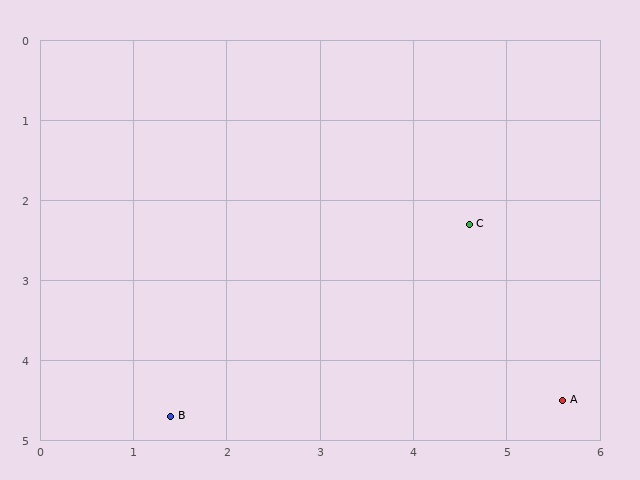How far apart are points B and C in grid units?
Points B and C are about 4.0 grid units apart.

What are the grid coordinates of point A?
Point A is at approximately (5.6, 4.5).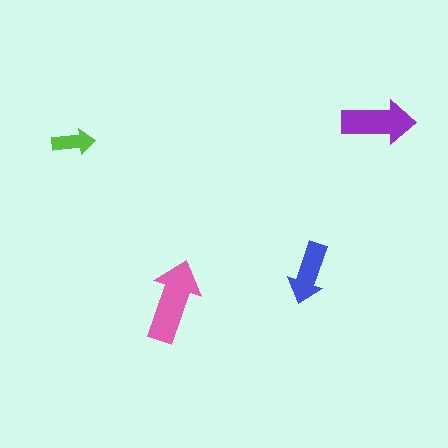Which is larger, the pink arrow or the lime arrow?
The pink one.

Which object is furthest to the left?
The lime arrow is leftmost.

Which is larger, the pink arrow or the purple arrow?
The pink one.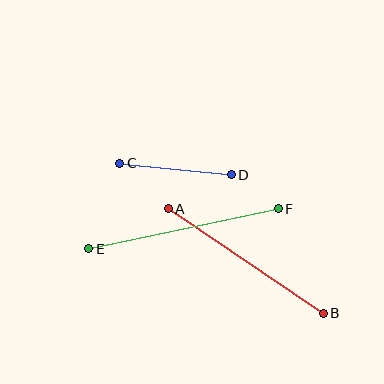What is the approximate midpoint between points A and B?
The midpoint is at approximately (246, 261) pixels.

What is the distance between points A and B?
The distance is approximately 187 pixels.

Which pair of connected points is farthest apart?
Points E and F are farthest apart.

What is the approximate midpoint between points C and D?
The midpoint is at approximately (176, 169) pixels.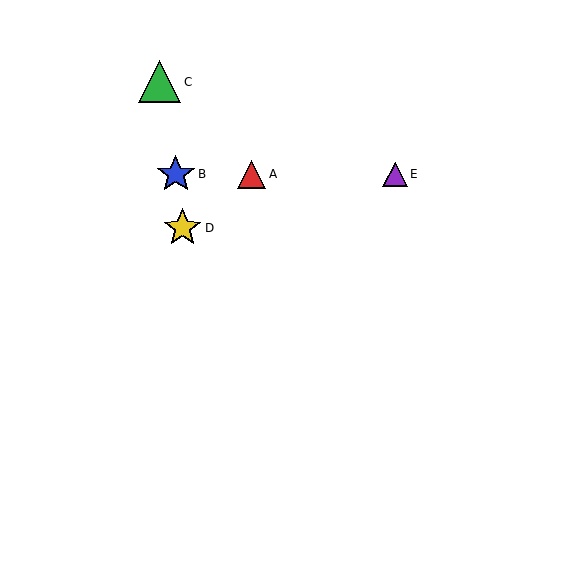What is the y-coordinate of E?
Object E is at y≈174.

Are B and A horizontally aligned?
Yes, both are at y≈174.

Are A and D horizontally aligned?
No, A is at y≈174 and D is at y≈228.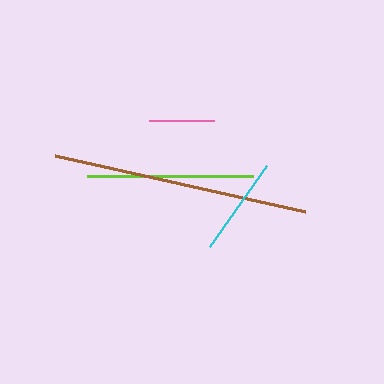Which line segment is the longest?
The brown line is the longest at approximately 256 pixels.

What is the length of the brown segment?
The brown segment is approximately 256 pixels long.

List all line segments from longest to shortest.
From longest to shortest: brown, lime, cyan, pink.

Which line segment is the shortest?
The pink line is the shortest at approximately 66 pixels.